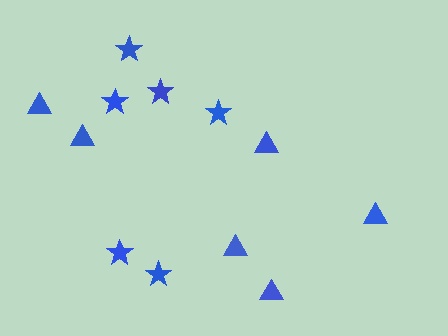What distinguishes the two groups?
There are 2 groups: one group of stars (6) and one group of triangles (6).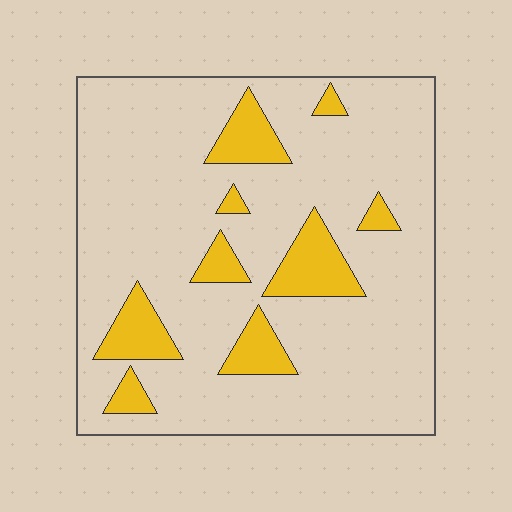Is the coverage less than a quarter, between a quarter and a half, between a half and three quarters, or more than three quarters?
Less than a quarter.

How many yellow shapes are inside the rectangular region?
9.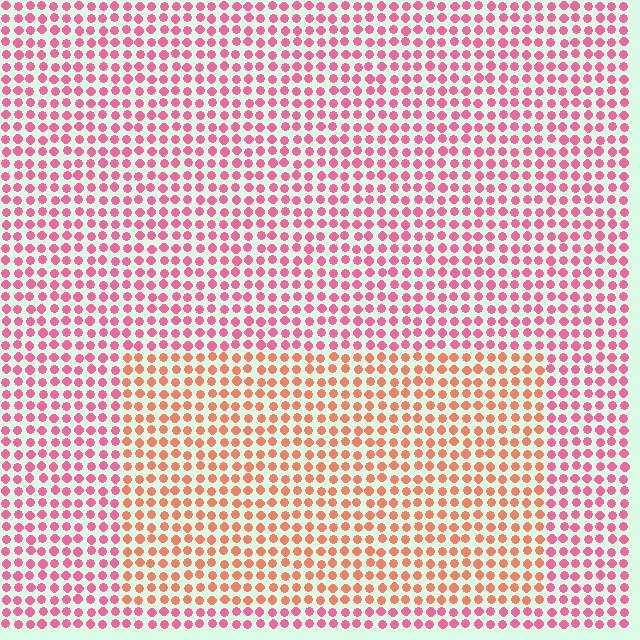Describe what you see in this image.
The image is filled with small pink elements in a uniform arrangement. A rectangle-shaped region is visible where the elements are tinted to a slightly different hue, forming a subtle color boundary.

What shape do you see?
I see a rectangle.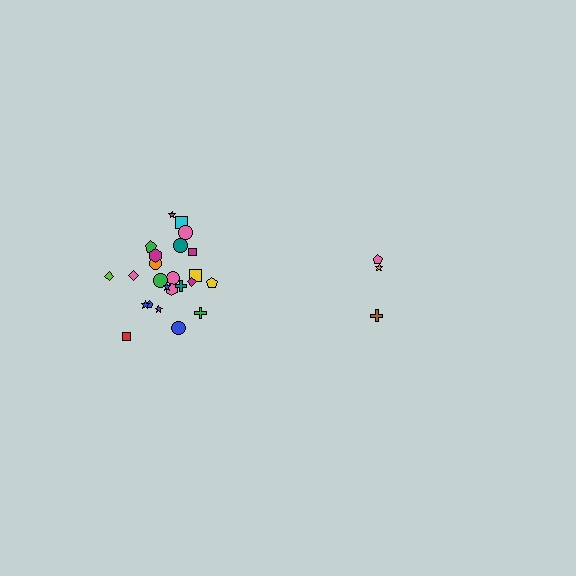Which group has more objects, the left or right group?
The left group.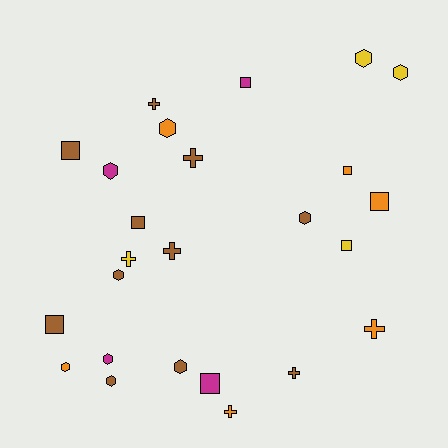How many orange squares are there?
There are 2 orange squares.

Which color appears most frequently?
Brown, with 11 objects.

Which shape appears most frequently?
Hexagon, with 10 objects.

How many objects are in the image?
There are 25 objects.